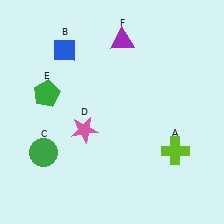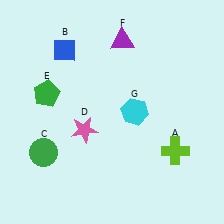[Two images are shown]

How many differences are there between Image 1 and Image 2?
There is 1 difference between the two images.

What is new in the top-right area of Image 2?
A cyan hexagon (G) was added in the top-right area of Image 2.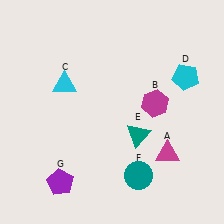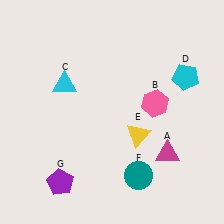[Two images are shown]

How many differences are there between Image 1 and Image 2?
There are 2 differences between the two images.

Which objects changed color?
B changed from magenta to pink. E changed from teal to yellow.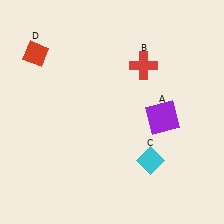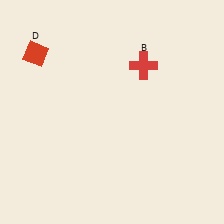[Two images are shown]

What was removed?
The purple square (A), the cyan diamond (C) were removed in Image 2.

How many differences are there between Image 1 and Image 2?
There are 2 differences between the two images.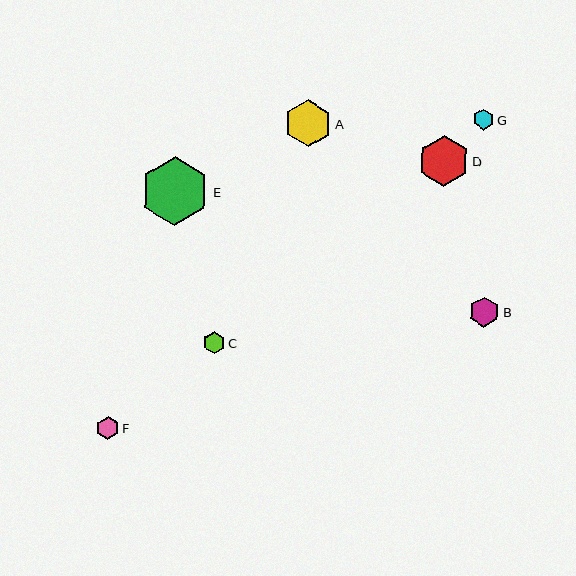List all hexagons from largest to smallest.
From largest to smallest: E, D, A, B, F, C, G.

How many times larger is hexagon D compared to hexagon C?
Hexagon D is approximately 2.3 times the size of hexagon C.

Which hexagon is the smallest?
Hexagon G is the smallest with a size of approximately 21 pixels.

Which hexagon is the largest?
Hexagon E is the largest with a size of approximately 69 pixels.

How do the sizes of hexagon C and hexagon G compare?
Hexagon C and hexagon G are approximately the same size.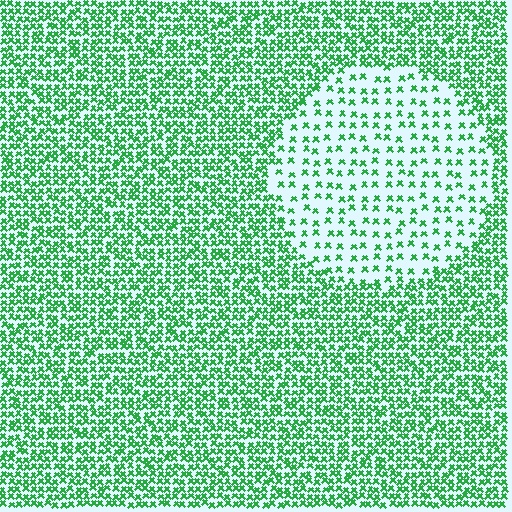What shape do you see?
I see a circle.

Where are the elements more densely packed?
The elements are more densely packed outside the circle boundary.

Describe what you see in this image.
The image contains small green elements arranged at two different densities. A circle-shaped region is visible where the elements are less densely packed than the surrounding area.